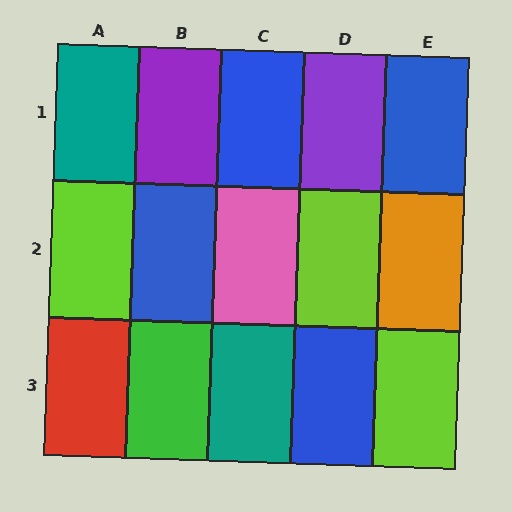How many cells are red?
1 cell is red.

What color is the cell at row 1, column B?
Purple.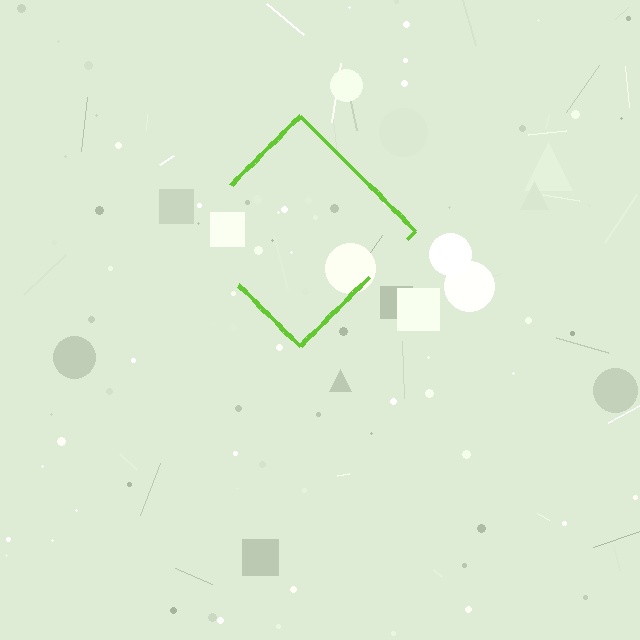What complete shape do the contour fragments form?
The contour fragments form a diamond.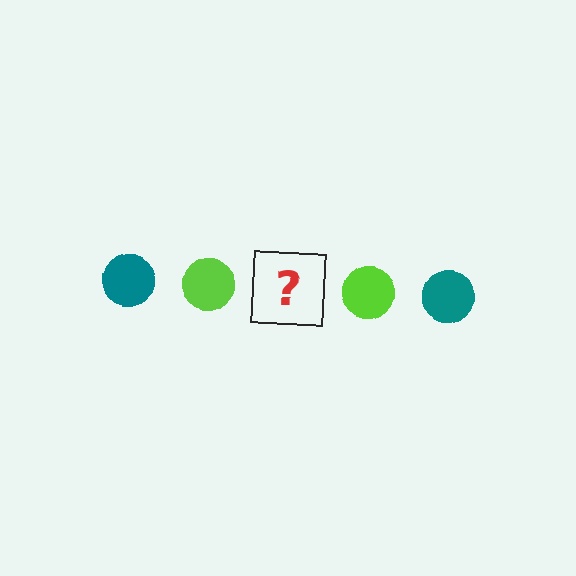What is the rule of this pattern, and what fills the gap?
The rule is that the pattern cycles through teal, lime circles. The gap should be filled with a teal circle.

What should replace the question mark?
The question mark should be replaced with a teal circle.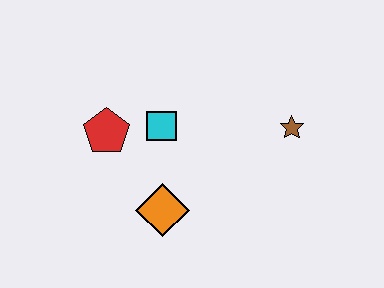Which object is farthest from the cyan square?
The brown star is farthest from the cyan square.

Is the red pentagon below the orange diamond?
No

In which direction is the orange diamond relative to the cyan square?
The orange diamond is below the cyan square.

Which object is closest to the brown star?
The cyan square is closest to the brown star.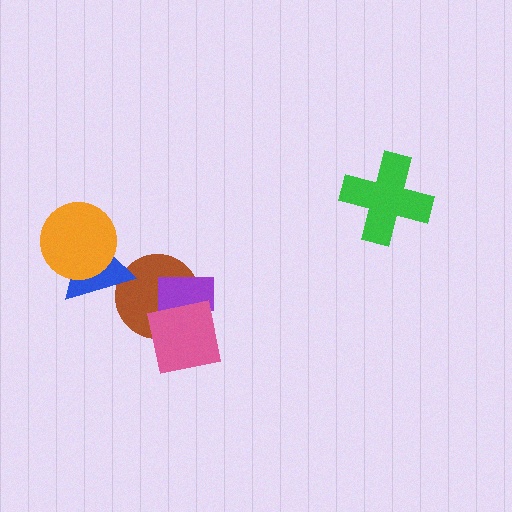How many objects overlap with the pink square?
2 objects overlap with the pink square.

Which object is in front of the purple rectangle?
The pink square is in front of the purple rectangle.